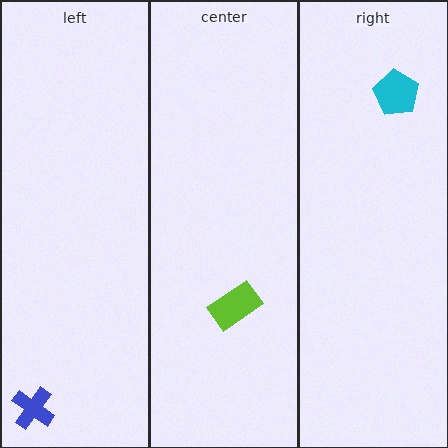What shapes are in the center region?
The lime rectangle.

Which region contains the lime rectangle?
The center region.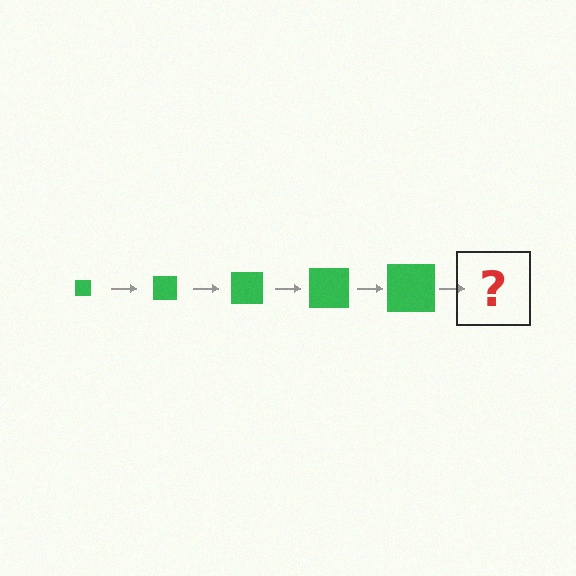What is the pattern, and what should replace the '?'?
The pattern is that the square gets progressively larger each step. The '?' should be a green square, larger than the previous one.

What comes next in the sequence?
The next element should be a green square, larger than the previous one.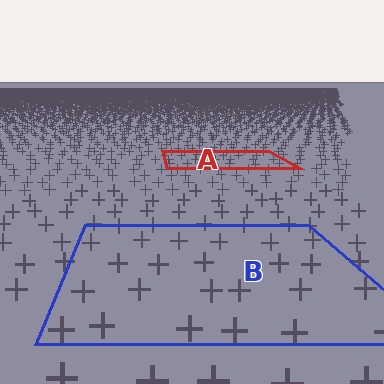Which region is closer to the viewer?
Region B is closer. The texture elements there are larger and more spread out.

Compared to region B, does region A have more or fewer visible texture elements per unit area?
Region A has more texture elements per unit area — they are packed more densely because it is farther away.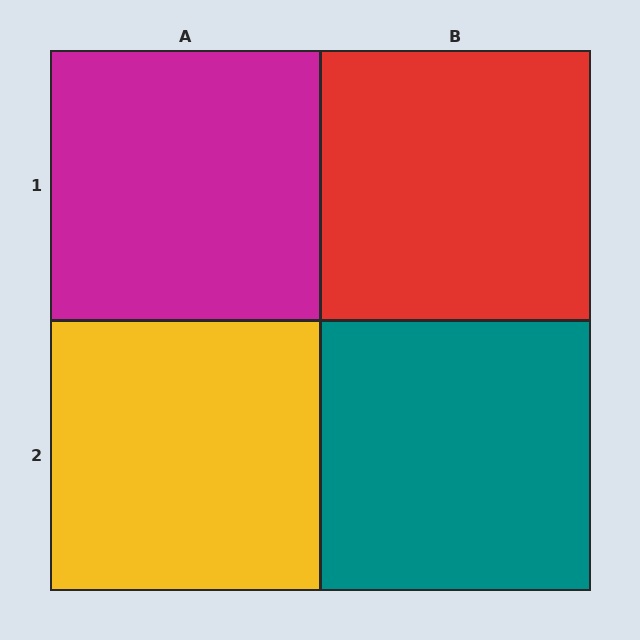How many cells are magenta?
1 cell is magenta.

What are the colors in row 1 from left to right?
Magenta, red.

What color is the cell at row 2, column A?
Yellow.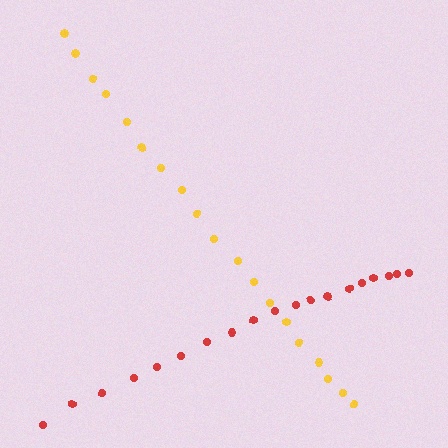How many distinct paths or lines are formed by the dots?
There are 2 distinct paths.